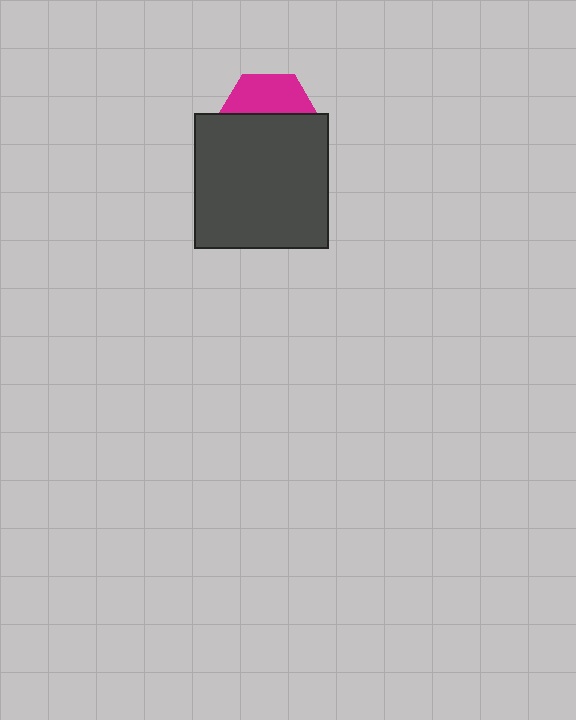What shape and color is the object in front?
The object in front is a dark gray square.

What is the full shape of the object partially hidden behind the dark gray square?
The partially hidden object is a magenta hexagon.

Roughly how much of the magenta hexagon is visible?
A small part of it is visible (roughly 42%).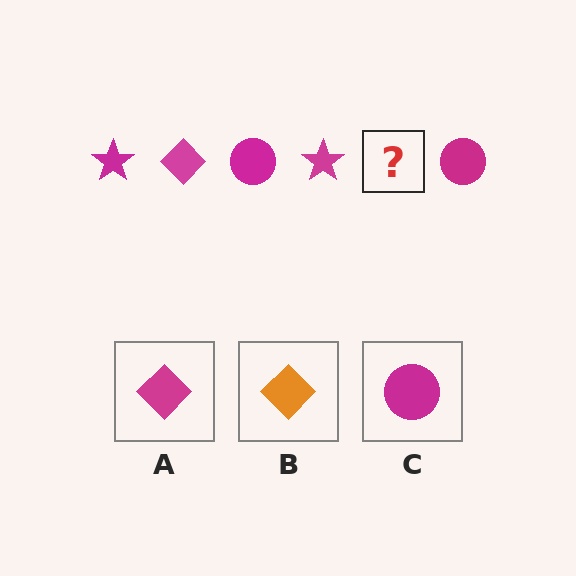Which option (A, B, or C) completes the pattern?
A.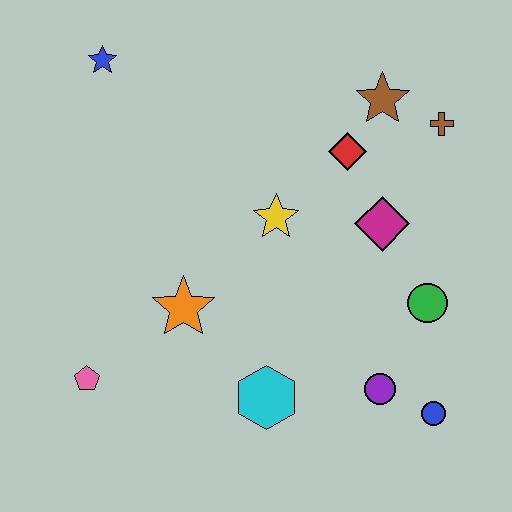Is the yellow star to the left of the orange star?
No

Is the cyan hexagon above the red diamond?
No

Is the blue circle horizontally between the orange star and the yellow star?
No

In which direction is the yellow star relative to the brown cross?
The yellow star is to the left of the brown cross.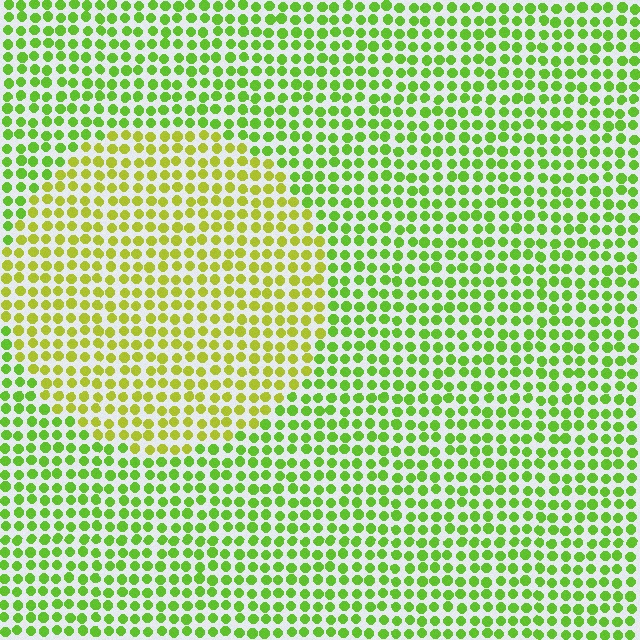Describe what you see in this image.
The image is filled with small lime elements in a uniform arrangement. A circle-shaped region is visible where the elements are tinted to a slightly different hue, forming a subtle color boundary.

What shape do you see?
I see a circle.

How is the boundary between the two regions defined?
The boundary is defined purely by a slight shift in hue (about 31 degrees). Spacing, size, and orientation are identical on both sides.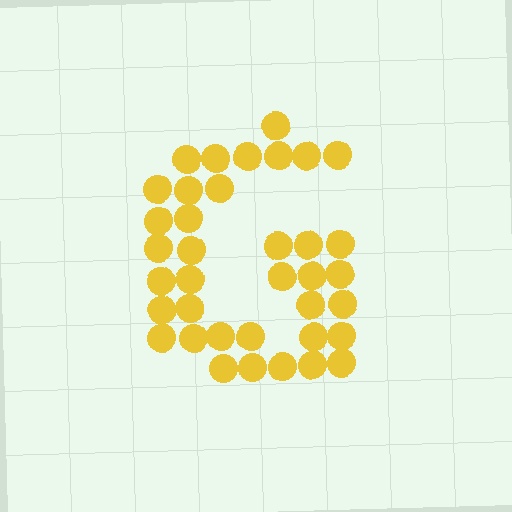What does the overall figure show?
The overall figure shows the letter G.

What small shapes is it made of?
It is made of small circles.